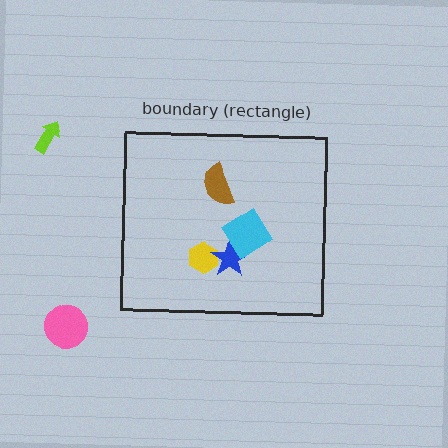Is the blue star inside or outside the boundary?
Inside.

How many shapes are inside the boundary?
4 inside, 2 outside.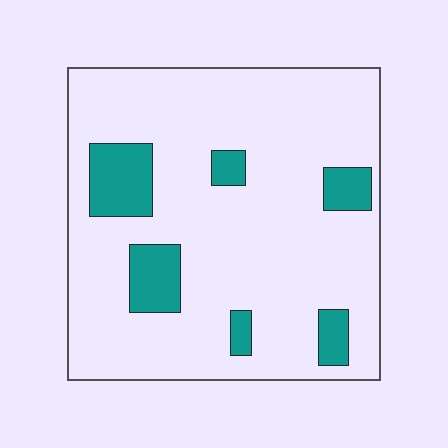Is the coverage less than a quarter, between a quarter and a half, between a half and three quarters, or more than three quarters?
Less than a quarter.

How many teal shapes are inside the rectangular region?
6.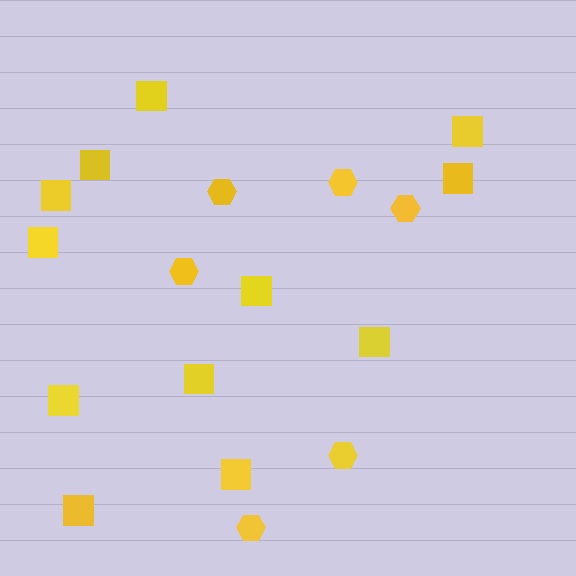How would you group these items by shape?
There are 2 groups: one group of hexagons (6) and one group of squares (12).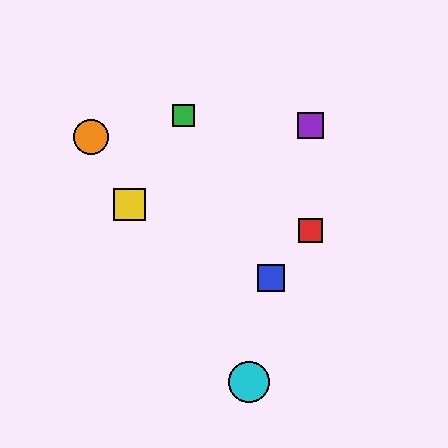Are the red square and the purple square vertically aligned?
Yes, both are at x≈311.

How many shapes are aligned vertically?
2 shapes (the red square, the purple square) are aligned vertically.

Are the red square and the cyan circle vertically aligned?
No, the red square is at x≈311 and the cyan circle is at x≈249.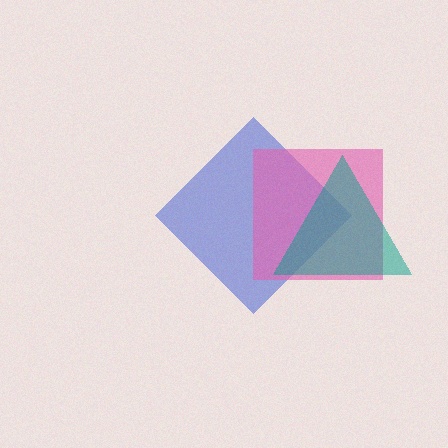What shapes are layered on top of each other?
The layered shapes are: a blue diamond, a pink square, a teal triangle.